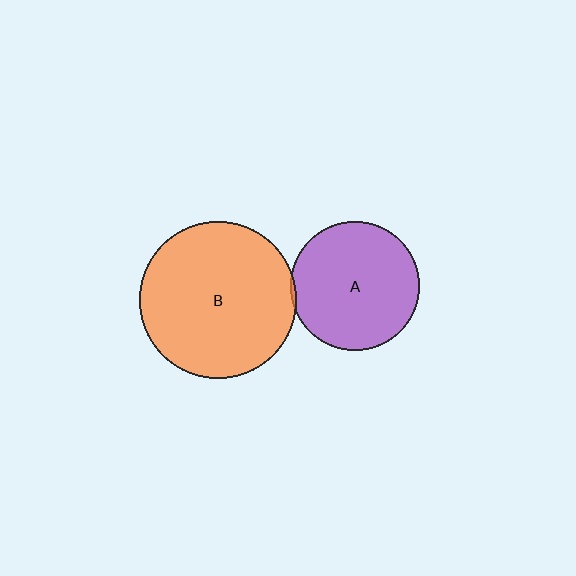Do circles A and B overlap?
Yes.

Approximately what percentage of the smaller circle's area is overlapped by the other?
Approximately 5%.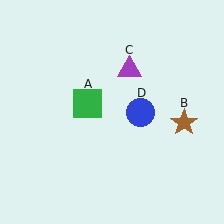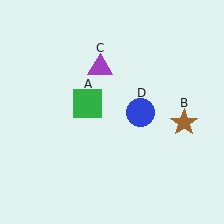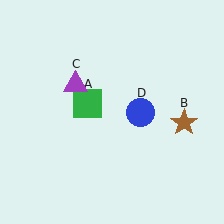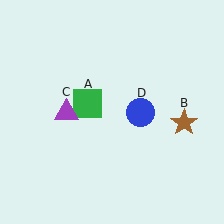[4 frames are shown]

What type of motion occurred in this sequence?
The purple triangle (object C) rotated counterclockwise around the center of the scene.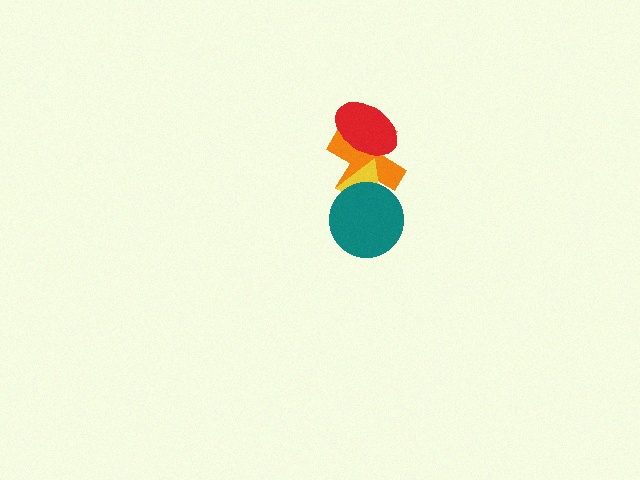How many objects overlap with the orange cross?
3 objects overlap with the orange cross.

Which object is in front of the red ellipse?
The yellow triangle is in front of the red ellipse.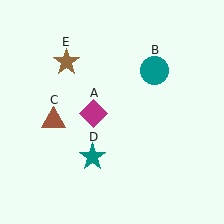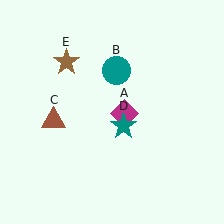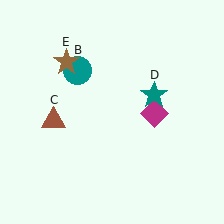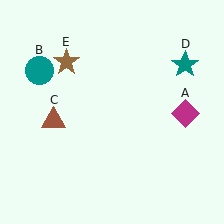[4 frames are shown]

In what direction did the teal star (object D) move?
The teal star (object D) moved up and to the right.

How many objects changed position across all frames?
3 objects changed position: magenta diamond (object A), teal circle (object B), teal star (object D).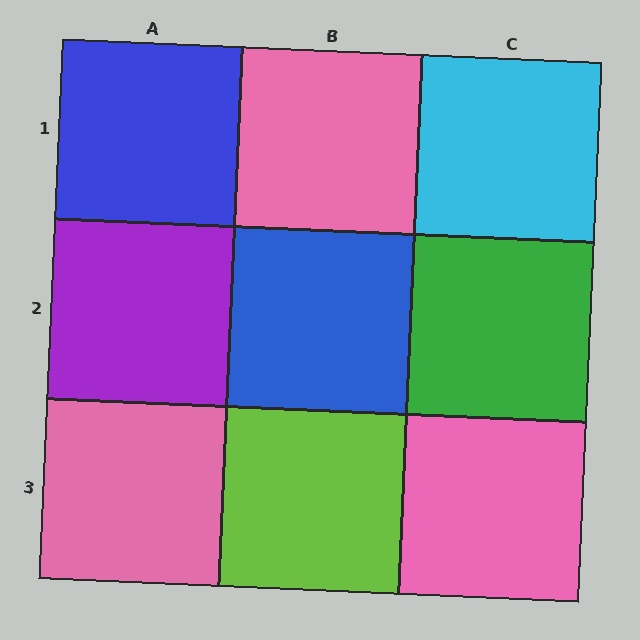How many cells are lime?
1 cell is lime.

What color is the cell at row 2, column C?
Green.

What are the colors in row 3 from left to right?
Pink, lime, pink.